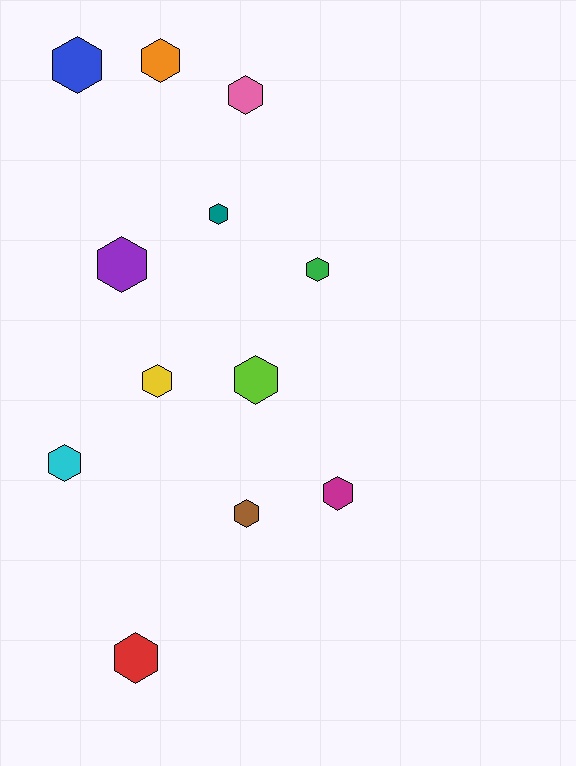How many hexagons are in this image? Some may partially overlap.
There are 12 hexagons.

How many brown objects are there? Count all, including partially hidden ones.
There is 1 brown object.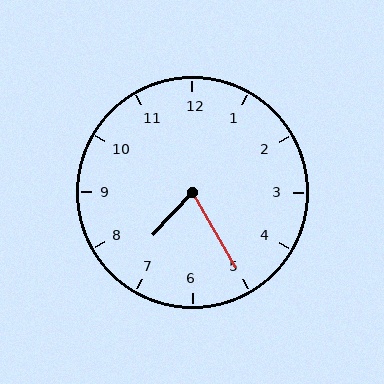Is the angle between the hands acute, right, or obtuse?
It is acute.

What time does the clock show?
7:25.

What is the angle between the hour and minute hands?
Approximately 72 degrees.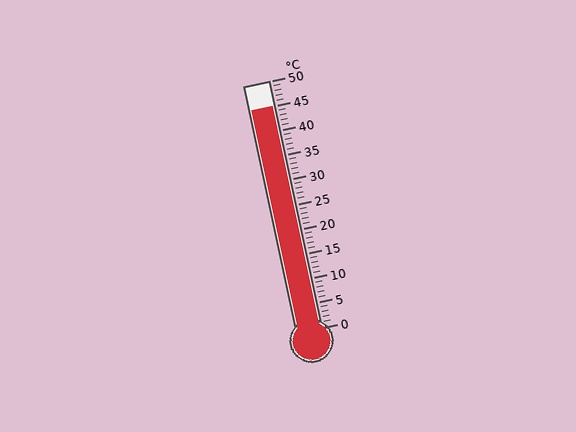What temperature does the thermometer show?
The thermometer shows approximately 45°C.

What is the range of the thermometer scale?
The thermometer scale ranges from 0°C to 50°C.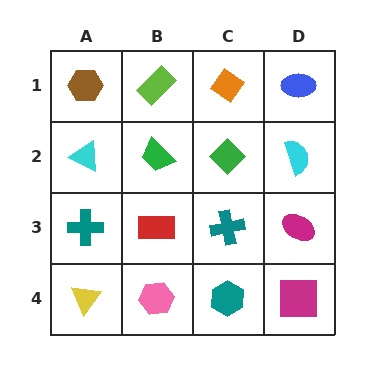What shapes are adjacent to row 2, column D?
A blue ellipse (row 1, column D), a magenta ellipse (row 3, column D), a green diamond (row 2, column C).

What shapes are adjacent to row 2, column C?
An orange diamond (row 1, column C), a teal cross (row 3, column C), a green trapezoid (row 2, column B), a cyan semicircle (row 2, column D).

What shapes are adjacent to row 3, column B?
A green trapezoid (row 2, column B), a pink hexagon (row 4, column B), a teal cross (row 3, column A), a teal cross (row 3, column C).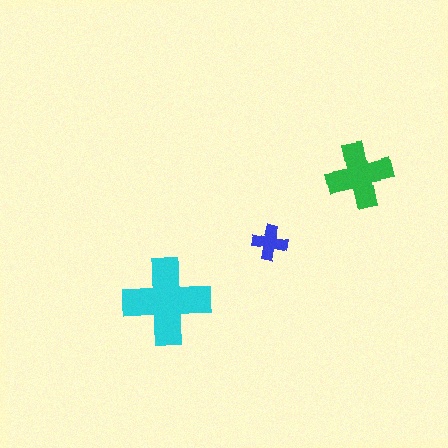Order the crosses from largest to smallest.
the cyan one, the green one, the blue one.